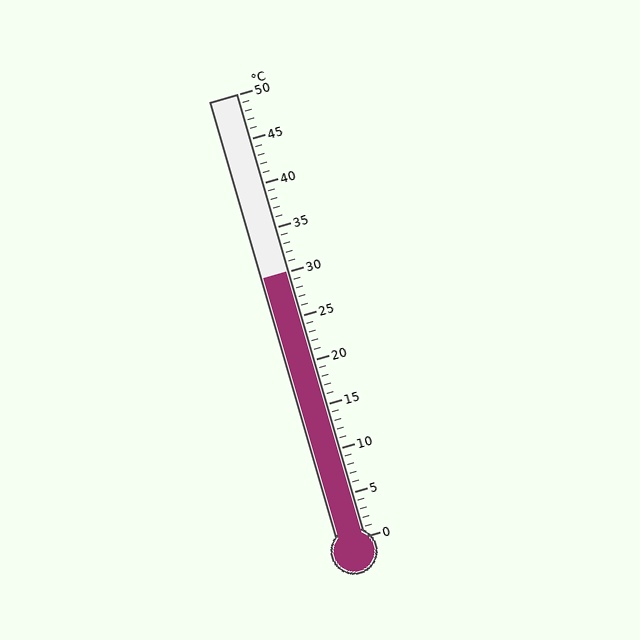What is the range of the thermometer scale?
The thermometer scale ranges from 0°C to 50°C.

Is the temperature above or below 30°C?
The temperature is at 30°C.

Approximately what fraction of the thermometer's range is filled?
The thermometer is filled to approximately 60% of its range.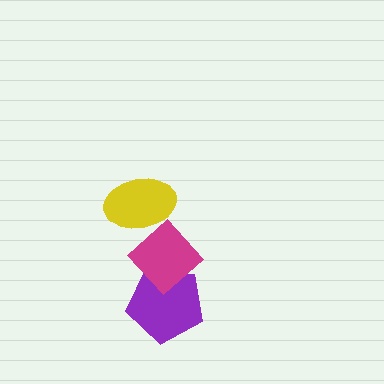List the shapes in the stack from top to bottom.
From top to bottom: the yellow ellipse, the magenta diamond, the purple pentagon.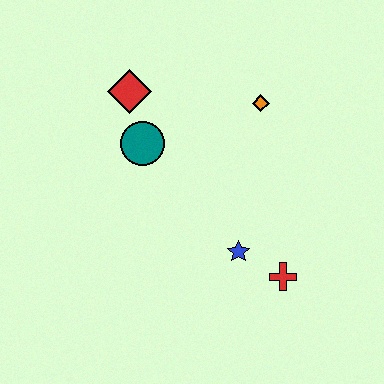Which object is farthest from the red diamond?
The red cross is farthest from the red diamond.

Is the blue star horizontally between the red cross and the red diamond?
Yes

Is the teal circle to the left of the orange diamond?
Yes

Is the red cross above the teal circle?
No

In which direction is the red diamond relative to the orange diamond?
The red diamond is to the left of the orange diamond.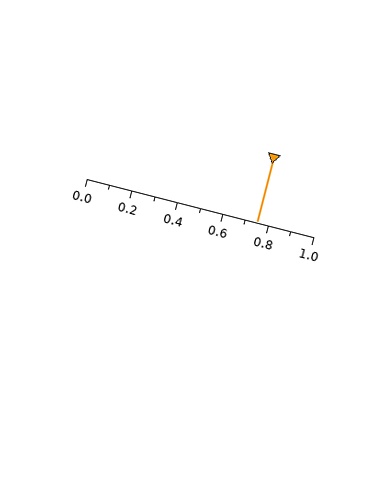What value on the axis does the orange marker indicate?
The marker indicates approximately 0.75.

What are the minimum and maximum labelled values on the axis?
The axis runs from 0.0 to 1.0.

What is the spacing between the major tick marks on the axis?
The major ticks are spaced 0.2 apart.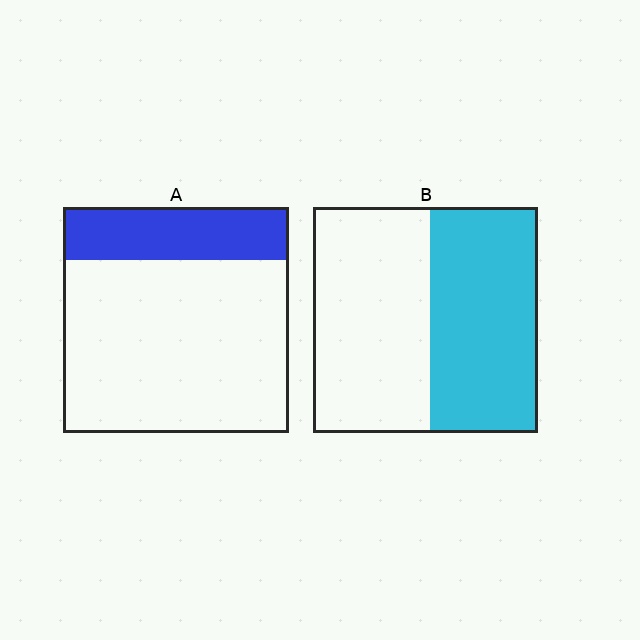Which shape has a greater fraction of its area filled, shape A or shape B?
Shape B.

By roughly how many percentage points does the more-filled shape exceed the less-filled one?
By roughly 25 percentage points (B over A).